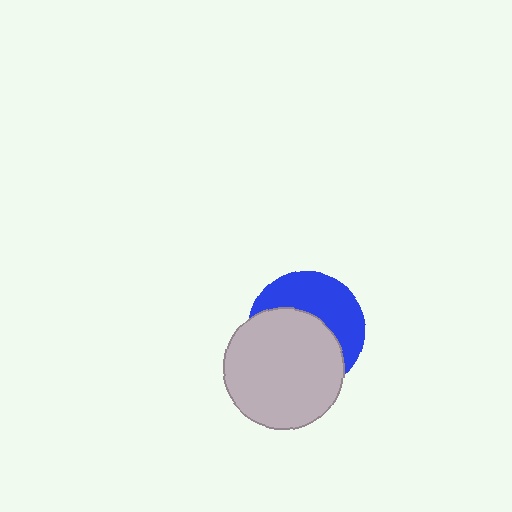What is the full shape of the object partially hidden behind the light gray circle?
The partially hidden object is a blue circle.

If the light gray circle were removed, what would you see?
You would see the complete blue circle.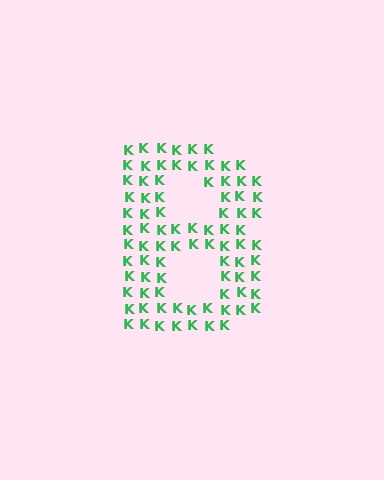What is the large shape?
The large shape is the letter B.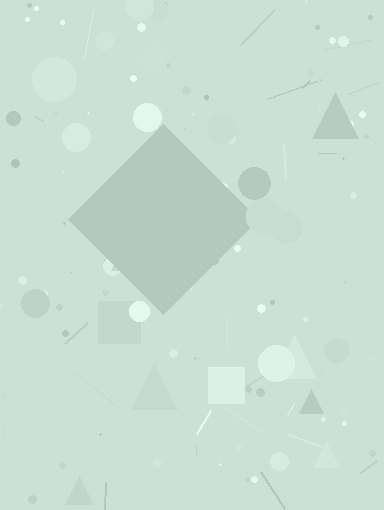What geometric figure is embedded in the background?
A diamond is embedded in the background.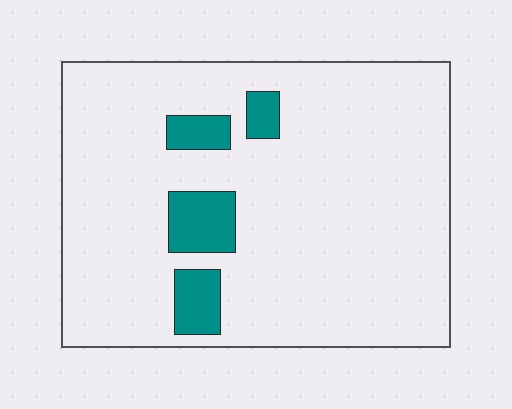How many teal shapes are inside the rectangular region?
4.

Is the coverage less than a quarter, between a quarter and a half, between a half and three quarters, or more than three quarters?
Less than a quarter.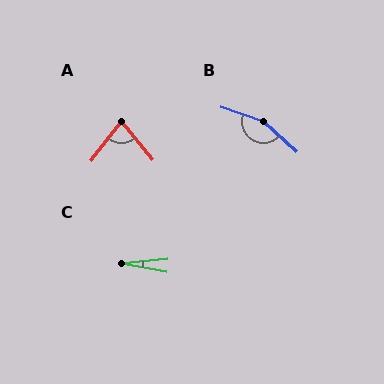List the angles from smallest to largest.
C (17°), A (77°), B (157°).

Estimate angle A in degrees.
Approximately 77 degrees.